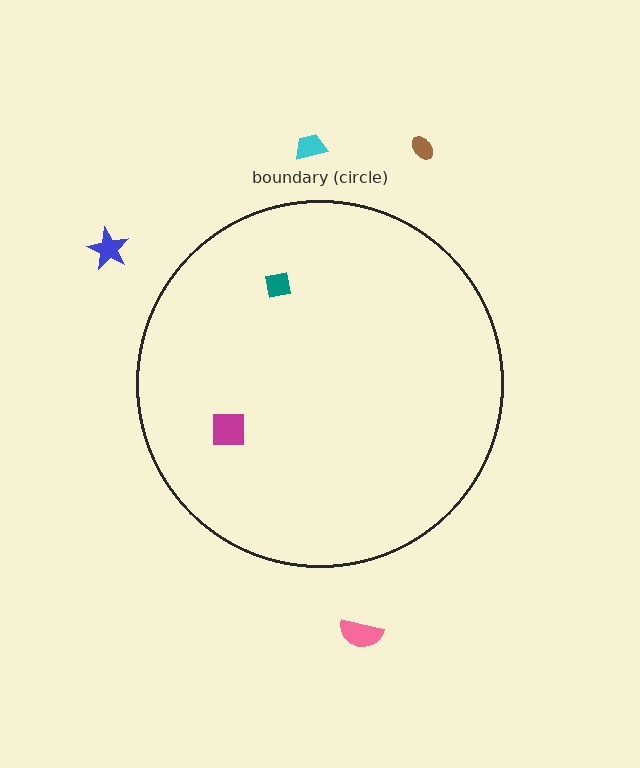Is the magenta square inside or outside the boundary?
Inside.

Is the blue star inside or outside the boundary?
Outside.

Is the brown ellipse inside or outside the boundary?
Outside.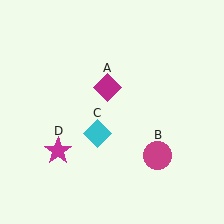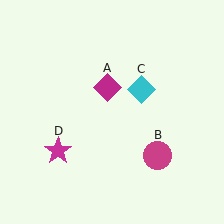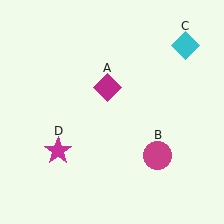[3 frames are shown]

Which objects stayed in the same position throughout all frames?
Magenta diamond (object A) and magenta circle (object B) and magenta star (object D) remained stationary.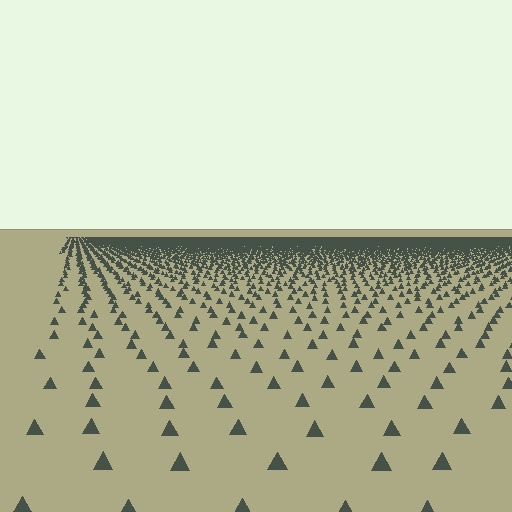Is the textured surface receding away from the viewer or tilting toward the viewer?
The surface is receding away from the viewer. Texture elements get smaller and denser toward the top.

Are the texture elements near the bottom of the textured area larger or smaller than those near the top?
Larger. Near the bottom, elements are closer to the viewer and appear at a bigger on-screen size.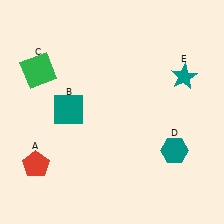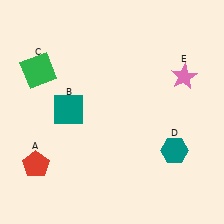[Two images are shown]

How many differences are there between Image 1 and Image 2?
There is 1 difference between the two images.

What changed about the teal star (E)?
In Image 1, E is teal. In Image 2, it changed to pink.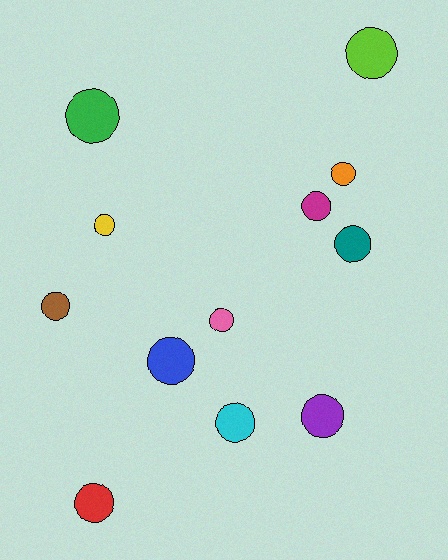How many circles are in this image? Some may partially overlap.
There are 12 circles.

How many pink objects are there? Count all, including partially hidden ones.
There is 1 pink object.